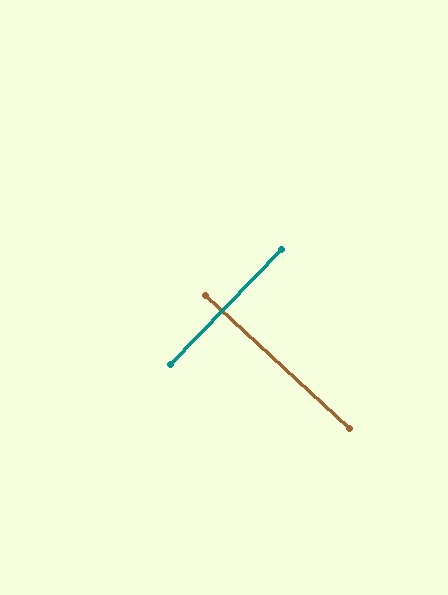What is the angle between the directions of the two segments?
Approximately 89 degrees.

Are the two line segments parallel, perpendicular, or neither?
Perpendicular — they meet at approximately 89°.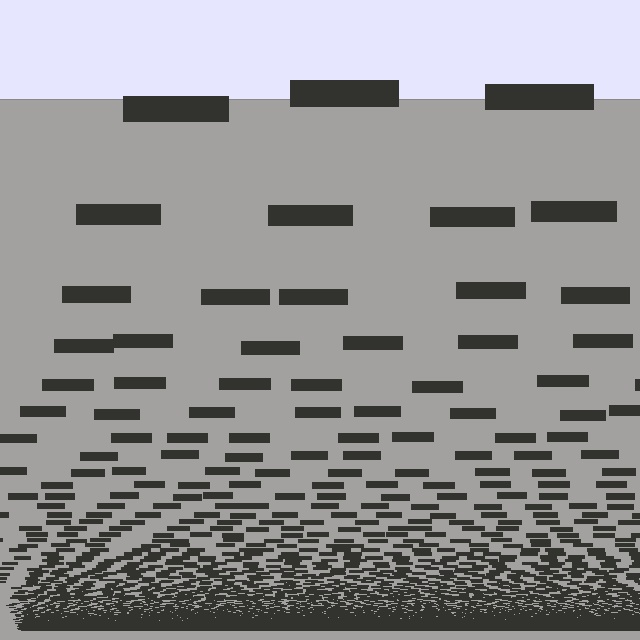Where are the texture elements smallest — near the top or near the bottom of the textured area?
Near the bottom.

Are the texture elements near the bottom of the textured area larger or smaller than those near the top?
Smaller. The gradient is inverted — elements near the bottom are smaller and denser.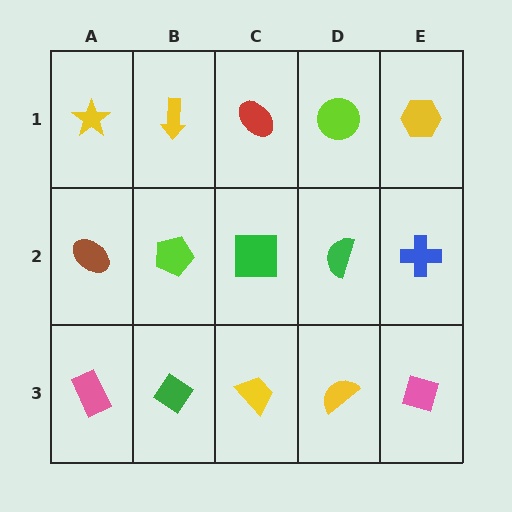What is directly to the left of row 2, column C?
A lime pentagon.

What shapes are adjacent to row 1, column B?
A lime pentagon (row 2, column B), a yellow star (row 1, column A), a red ellipse (row 1, column C).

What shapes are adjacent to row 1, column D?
A green semicircle (row 2, column D), a red ellipse (row 1, column C), a yellow hexagon (row 1, column E).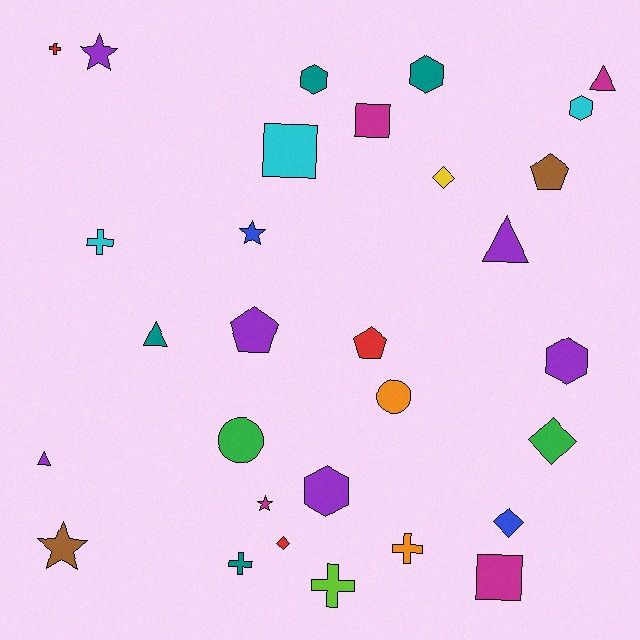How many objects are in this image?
There are 30 objects.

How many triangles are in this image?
There are 4 triangles.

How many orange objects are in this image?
There are 2 orange objects.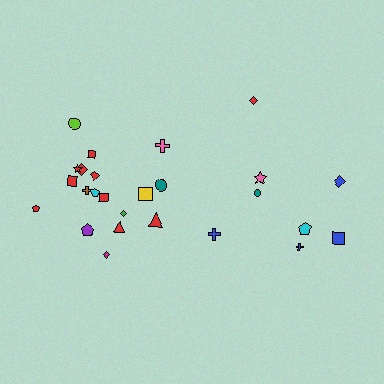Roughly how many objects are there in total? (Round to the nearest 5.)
Roughly 25 objects in total.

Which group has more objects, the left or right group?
The left group.